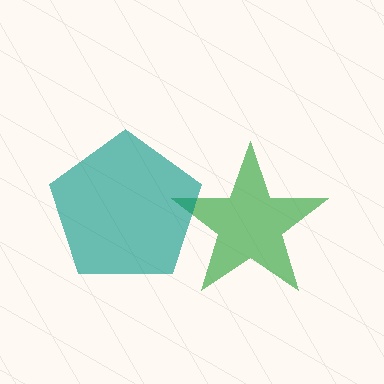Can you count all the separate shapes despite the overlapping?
Yes, there are 2 separate shapes.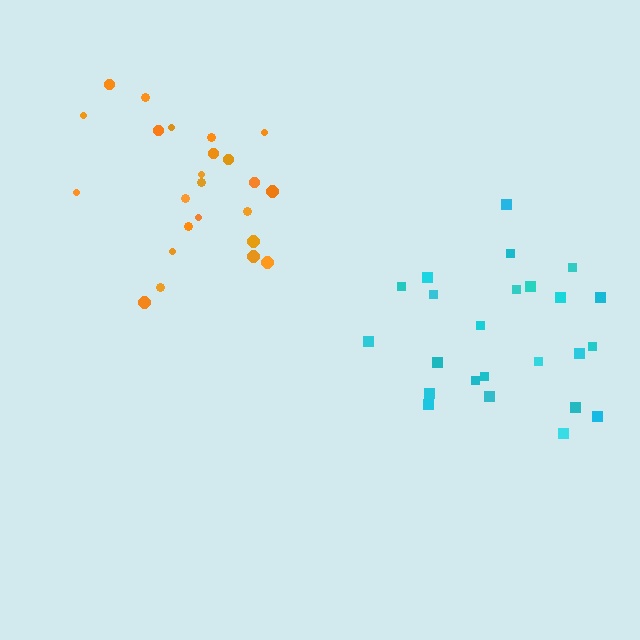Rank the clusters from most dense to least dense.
orange, cyan.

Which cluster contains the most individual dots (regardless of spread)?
Orange (24).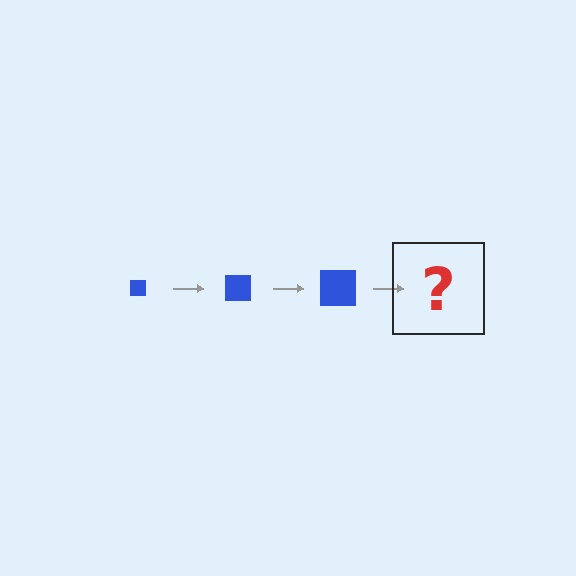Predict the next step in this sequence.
The next step is a blue square, larger than the previous one.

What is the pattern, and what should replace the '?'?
The pattern is that the square gets progressively larger each step. The '?' should be a blue square, larger than the previous one.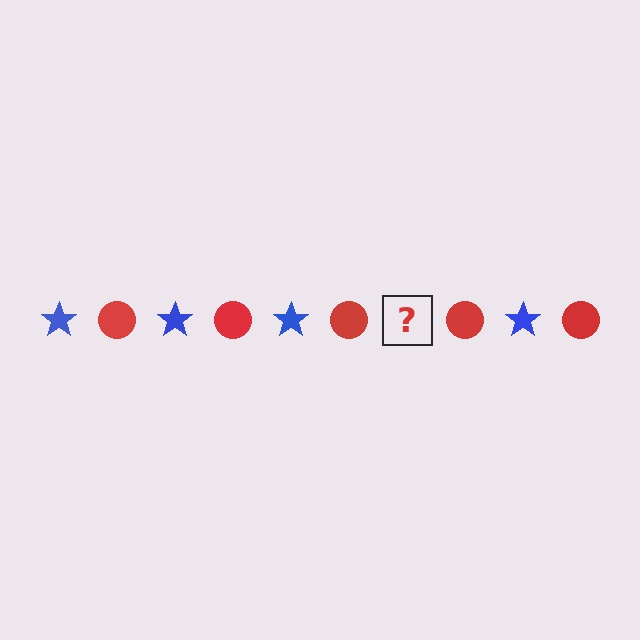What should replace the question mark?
The question mark should be replaced with a blue star.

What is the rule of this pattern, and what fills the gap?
The rule is that the pattern alternates between blue star and red circle. The gap should be filled with a blue star.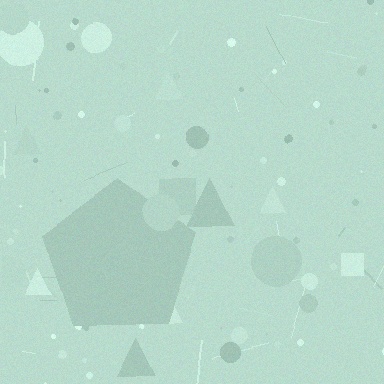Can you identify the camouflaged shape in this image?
The camouflaged shape is a pentagon.